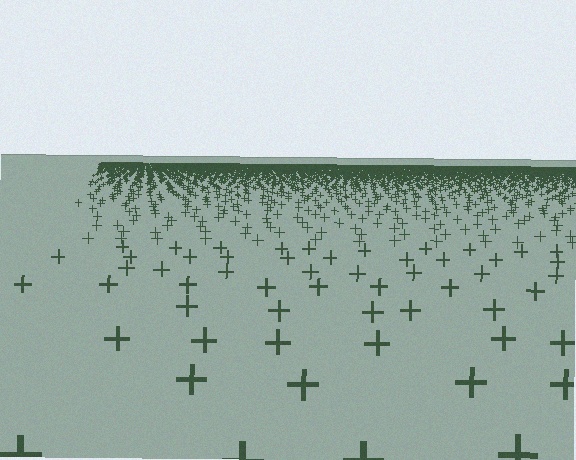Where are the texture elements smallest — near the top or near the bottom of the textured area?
Near the top.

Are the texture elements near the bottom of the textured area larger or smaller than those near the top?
Larger. Near the bottom, elements are closer to the viewer and appear at a bigger on-screen size.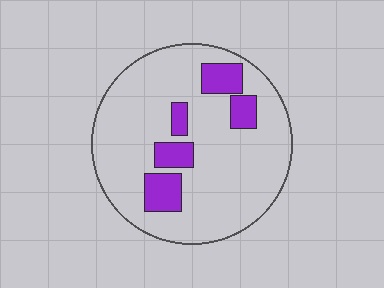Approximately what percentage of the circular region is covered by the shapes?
Approximately 15%.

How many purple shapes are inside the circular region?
5.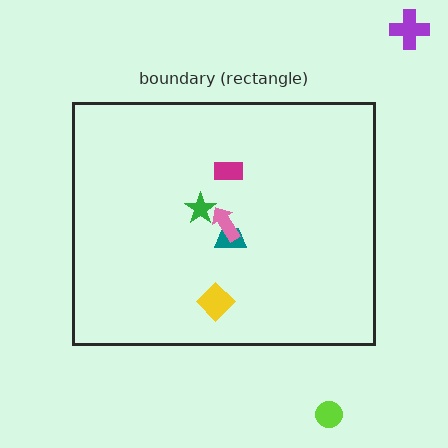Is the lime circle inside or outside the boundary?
Outside.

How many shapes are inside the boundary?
5 inside, 2 outside.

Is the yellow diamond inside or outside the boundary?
Inside.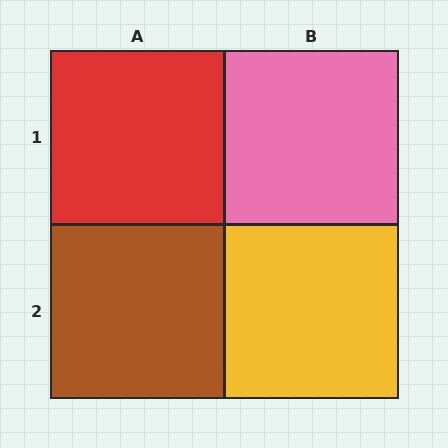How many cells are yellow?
1 cell is yellow.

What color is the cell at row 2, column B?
Yellow.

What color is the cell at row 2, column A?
Brown.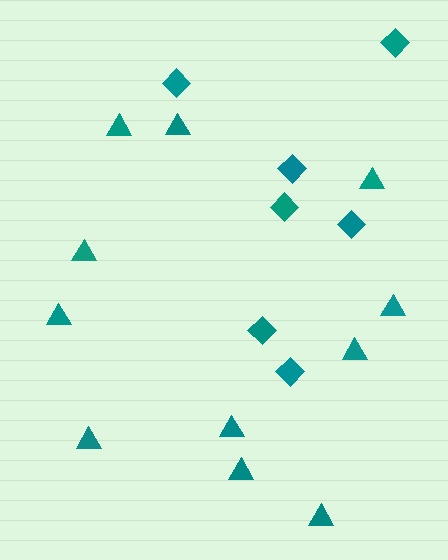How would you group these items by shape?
There are 2 groups: one group of diamonds (7) and one group of triangles (11).